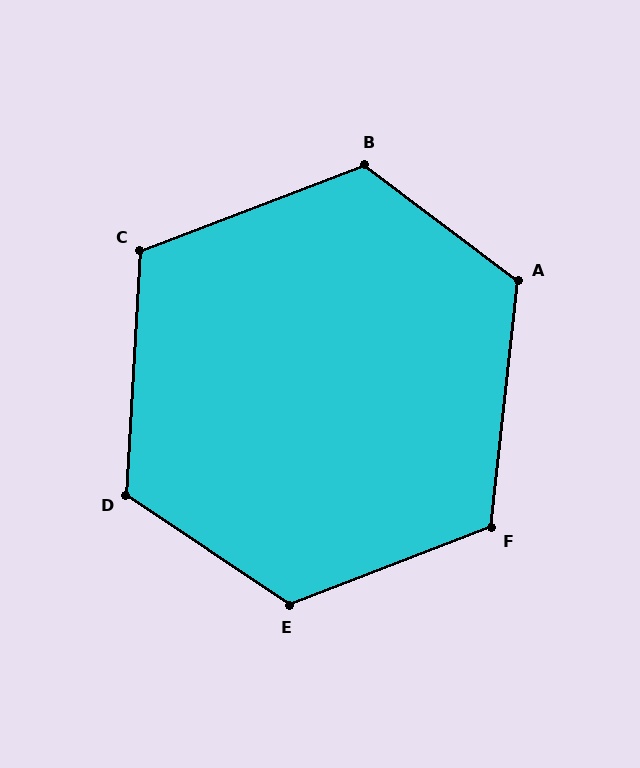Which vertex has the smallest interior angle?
C, at approximately 114 degrees.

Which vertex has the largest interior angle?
E, at approximately 125 degrees.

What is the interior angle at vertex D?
Approximately 121 degrees (obtuse).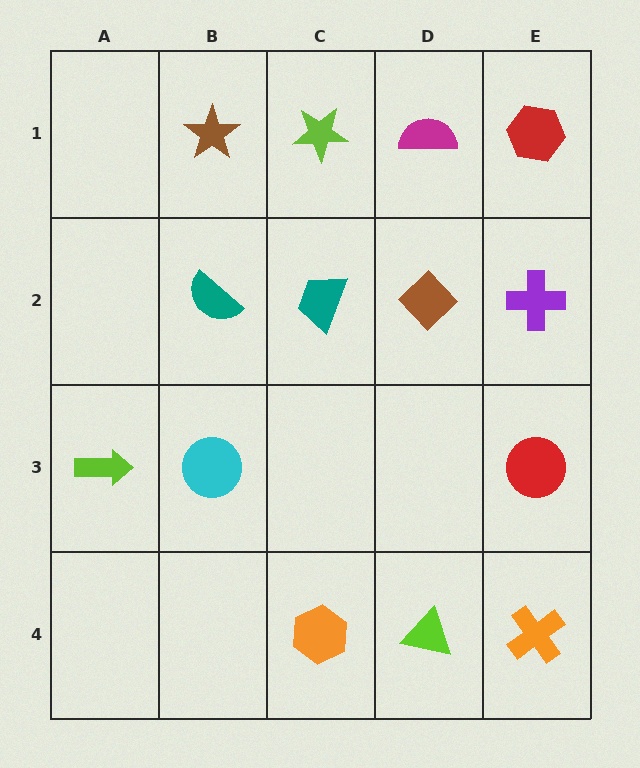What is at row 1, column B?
A brown star.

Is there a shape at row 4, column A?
No, that cell is empty.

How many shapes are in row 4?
3 shapes.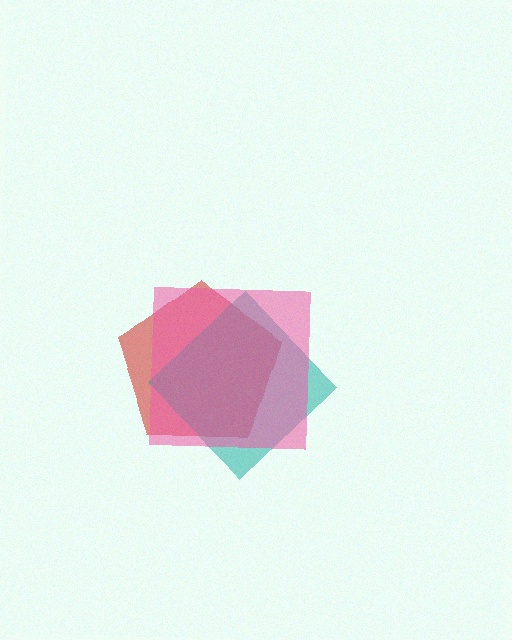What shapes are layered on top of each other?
The layered shapes are: a red pentagon, a teal diamond, a pink square.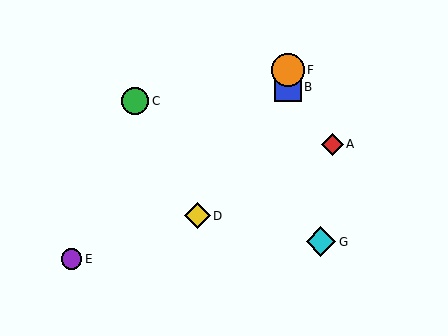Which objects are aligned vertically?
Objects B, F are aligned vertically.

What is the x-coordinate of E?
Object E is at x≈72.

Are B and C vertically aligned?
No, B is at x≈288 and C is at x≈135.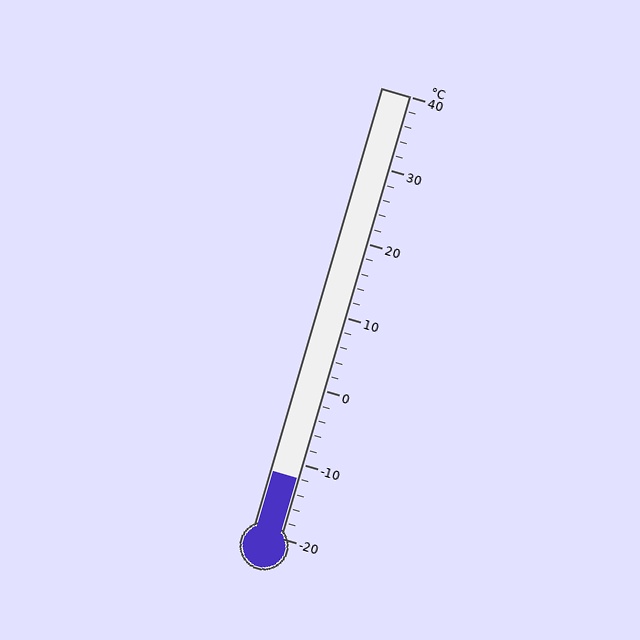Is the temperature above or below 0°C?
The temperature is below 0°C.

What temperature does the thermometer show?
The thermometer shows approximately -12°C.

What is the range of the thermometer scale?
The thermometer scale ranges from -20°C to 40°C.